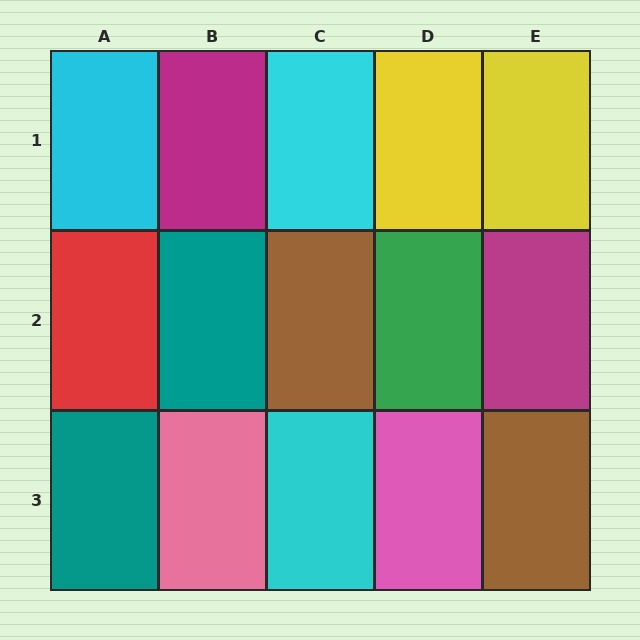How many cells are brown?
2 cells are brown.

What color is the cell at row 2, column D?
Green.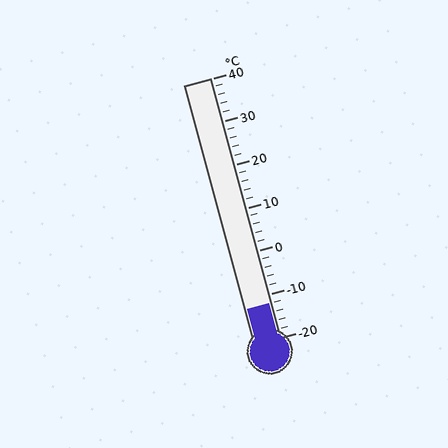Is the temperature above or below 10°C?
The temperature is below 10°C.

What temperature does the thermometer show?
The thermometer shows approximately -12°C.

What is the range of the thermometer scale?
The thermometer scale ranges from -20°C to 40°C.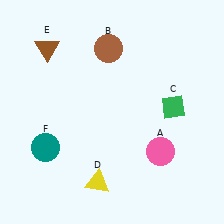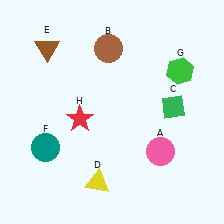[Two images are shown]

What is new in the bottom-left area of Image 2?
A red star (H) was added in the bottom-left area of Image 2.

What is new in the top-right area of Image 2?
A green hexagon (G) was added in the top-right area of Image 2.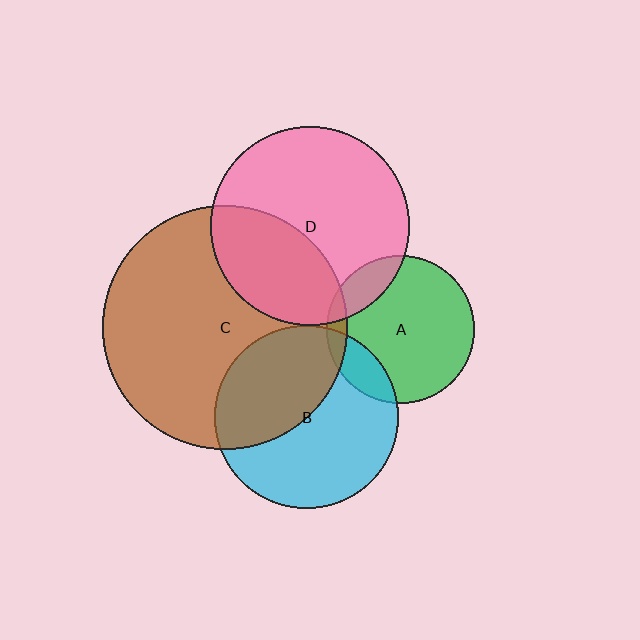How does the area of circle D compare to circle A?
Approximately 1.8 times.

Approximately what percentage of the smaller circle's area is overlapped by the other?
Approximately 35%.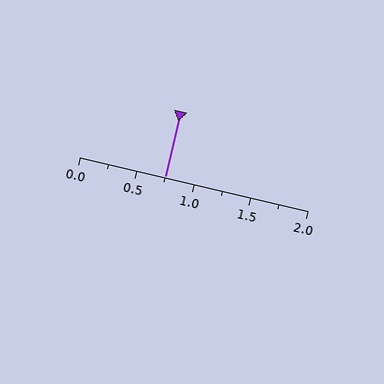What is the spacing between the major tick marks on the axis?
The major ticks are spaced 0.5 apart.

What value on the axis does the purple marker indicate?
The marker indicates approximately 0.75.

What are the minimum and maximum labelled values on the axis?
The axis runs from 0.0 to 2.0.